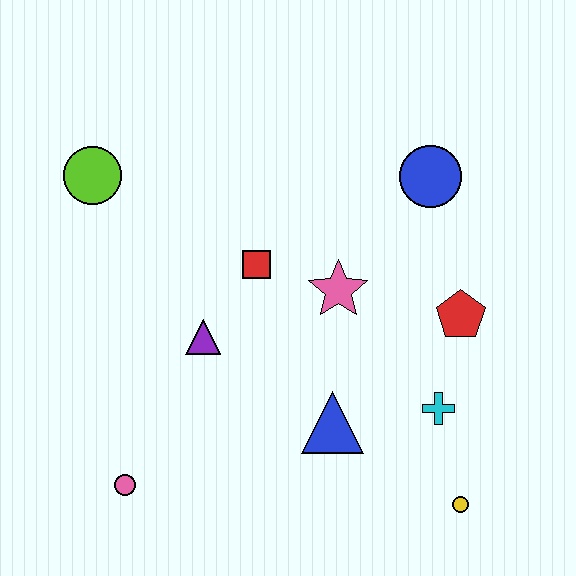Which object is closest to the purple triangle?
The red square is closest to the purple triangle.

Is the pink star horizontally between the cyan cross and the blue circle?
No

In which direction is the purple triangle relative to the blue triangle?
The purple triangle is to the left of the blue triangle.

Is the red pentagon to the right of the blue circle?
Yes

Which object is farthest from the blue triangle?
The lime circle is farthest from the blue triangle.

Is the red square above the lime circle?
No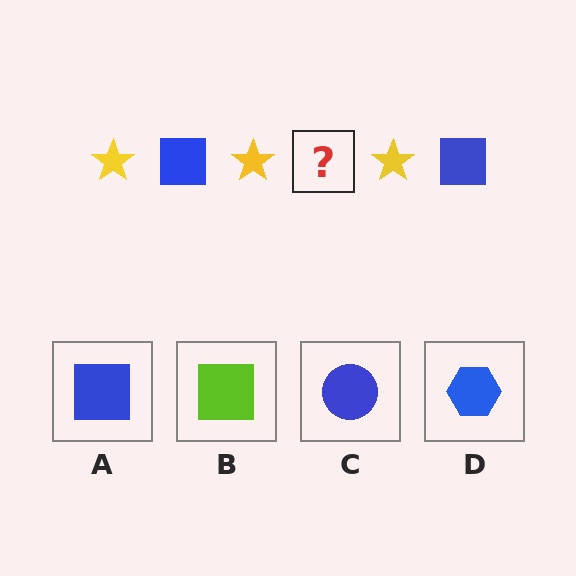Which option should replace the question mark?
Option A.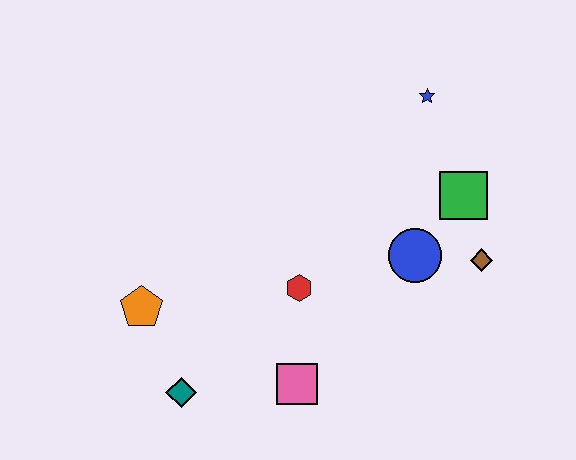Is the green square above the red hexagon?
Yes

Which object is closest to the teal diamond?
The orange pentagon is closest to the teal diamond.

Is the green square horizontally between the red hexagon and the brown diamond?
Yes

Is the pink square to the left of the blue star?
Yes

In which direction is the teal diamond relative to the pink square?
The teal diamond is to the left of the pink square.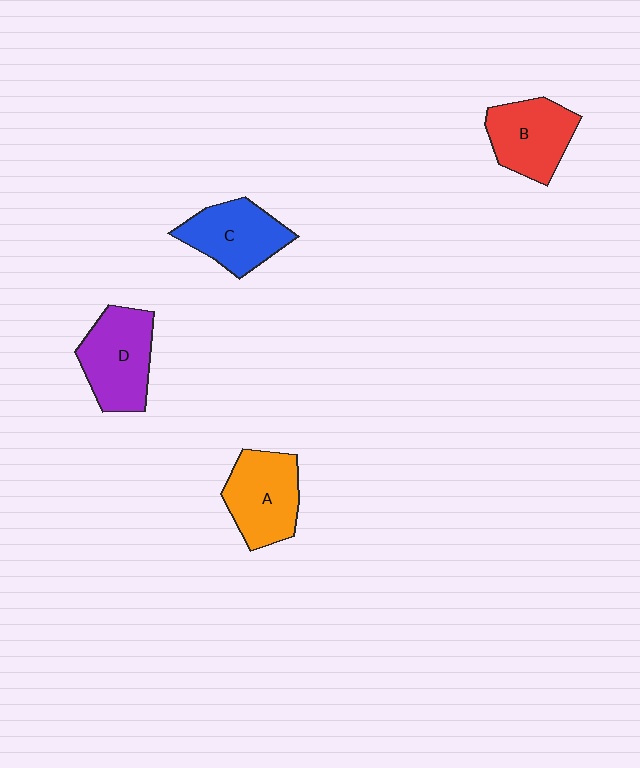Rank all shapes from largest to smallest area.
From largest to smallest: D (purple), A (orange), B (red), C (blue).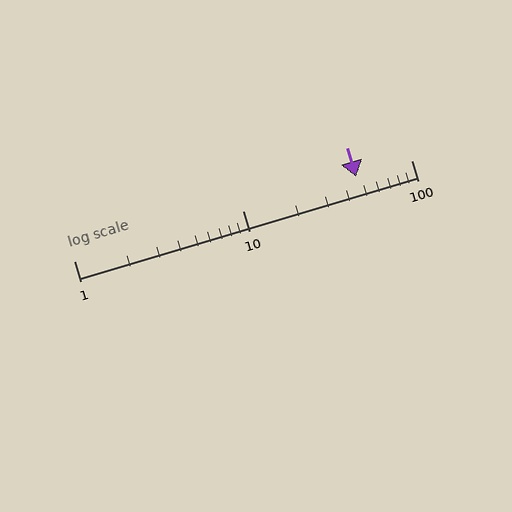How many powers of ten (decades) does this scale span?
The scale spans 2 decades, from 1 to 100.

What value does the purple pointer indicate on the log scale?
The pointer indicates approximately 47.